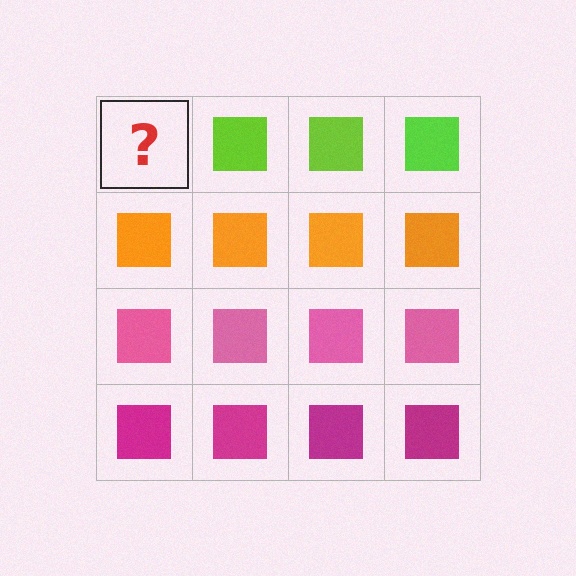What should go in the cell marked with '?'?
The missing cell should contain a lime square.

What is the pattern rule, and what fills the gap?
The rule is that each row has a consistent color. The gap should be filled with a lime square.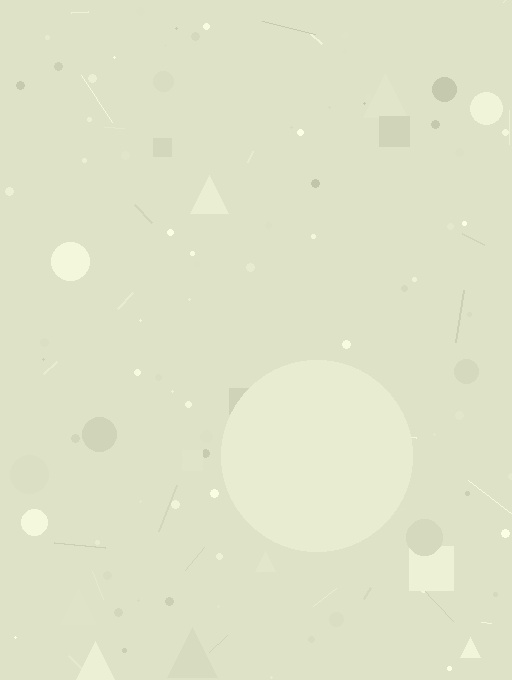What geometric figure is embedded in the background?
A circle is embedded in the background.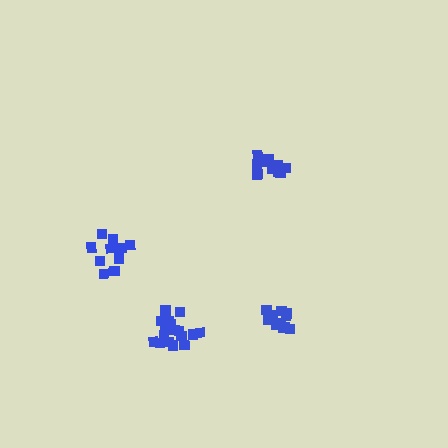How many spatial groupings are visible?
There are 4 spatial groupings.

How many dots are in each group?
Group 1: 14 dots, Group 2: 13 dots, Group 3: 17 dots, Group 4: 11 dots (55 total).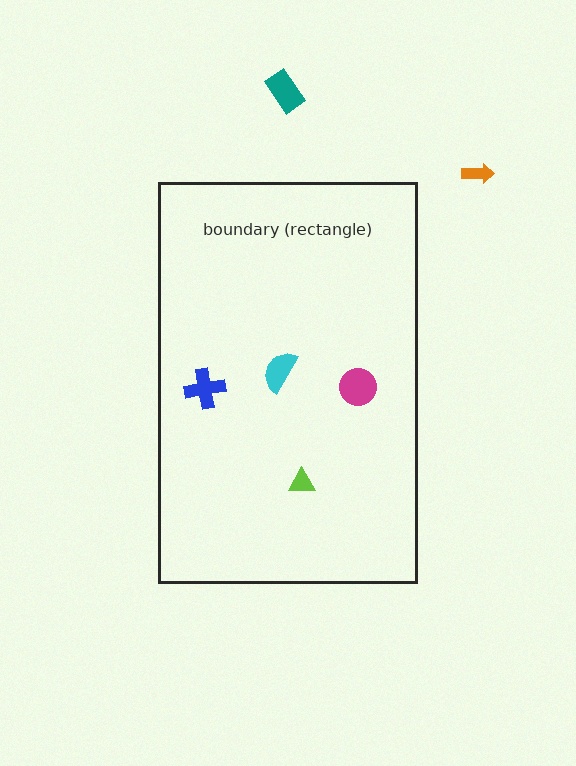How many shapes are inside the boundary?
4 inside, 2 outside.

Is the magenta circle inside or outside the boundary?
Inside.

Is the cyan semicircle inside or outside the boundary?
Inside.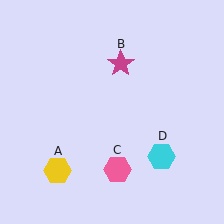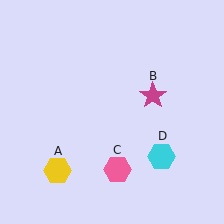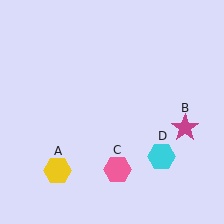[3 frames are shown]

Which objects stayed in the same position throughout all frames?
Yellow hexagon (object A) and pink hexagon (object C) and cyan hexagon (object D) remained stationary.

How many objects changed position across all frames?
1 object changed position: magenta star (object B).